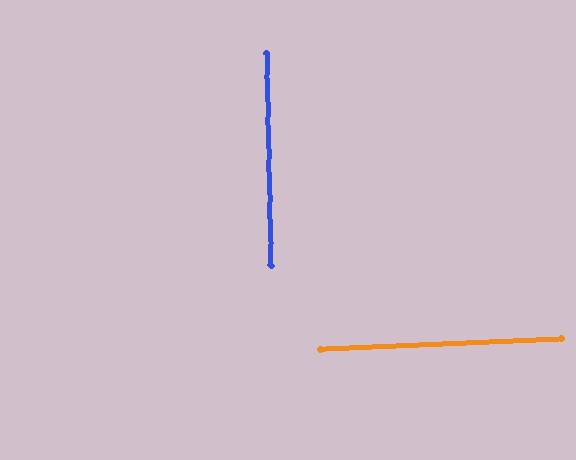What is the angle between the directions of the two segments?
Approximately 89 degrees.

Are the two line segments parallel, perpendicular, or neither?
Perpendicular — they meet at approximately 89°.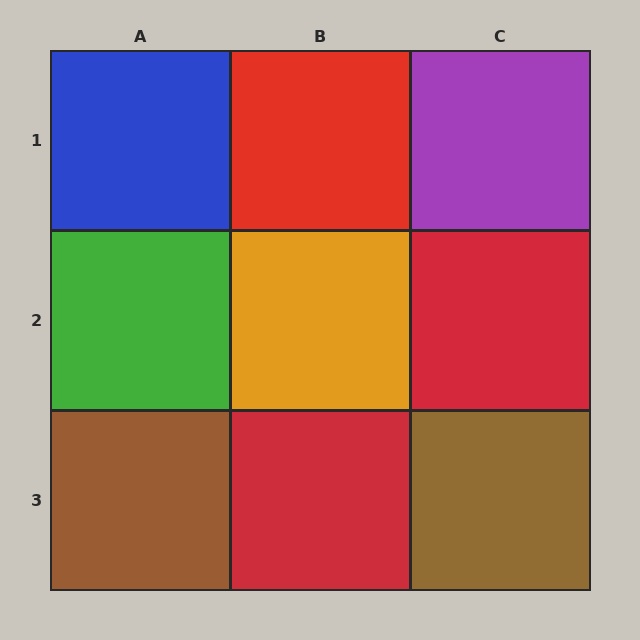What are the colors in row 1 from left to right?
Blue, red, purple.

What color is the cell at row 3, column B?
Red.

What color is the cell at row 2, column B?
Orange.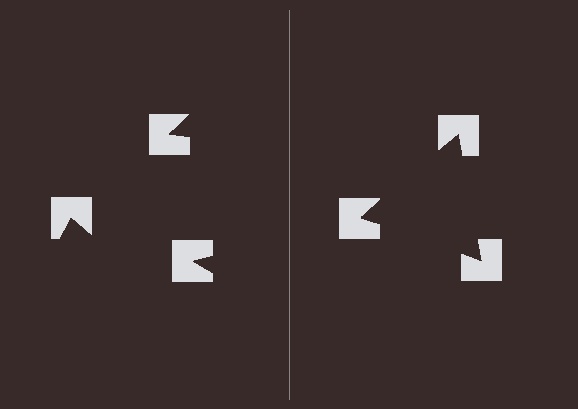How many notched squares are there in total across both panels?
6 — 3 on each side.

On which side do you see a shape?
An illusory triangle appears on the right side. On the left side the wedge cuts are rotated, so no coherent shape forms.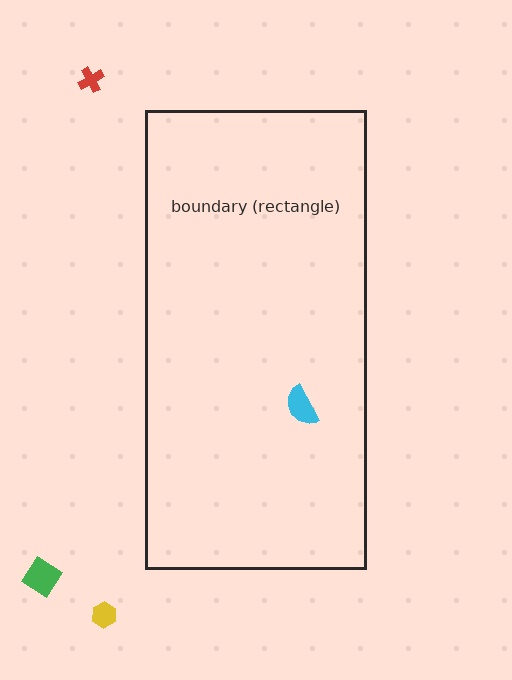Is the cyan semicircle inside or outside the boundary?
Inside.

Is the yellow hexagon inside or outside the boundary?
Outside.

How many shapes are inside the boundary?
1 inside, 3 outside.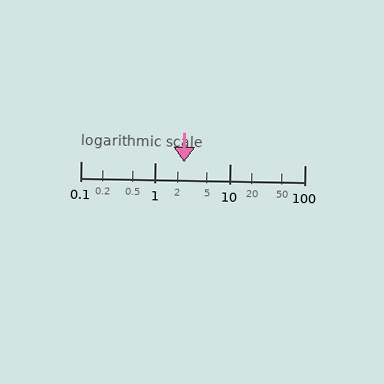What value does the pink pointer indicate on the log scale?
The pointer indicates approximately 2.4.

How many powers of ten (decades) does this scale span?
The scale spans 3 decades, from 0.1 to 100.